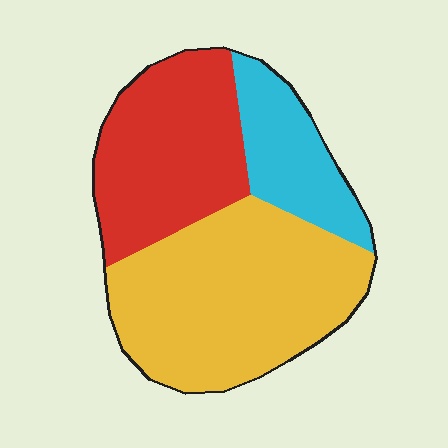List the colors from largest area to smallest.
From largest to smallest: yellow, red, cyan.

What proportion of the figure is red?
Red takes up about one third (1/3) of the figure.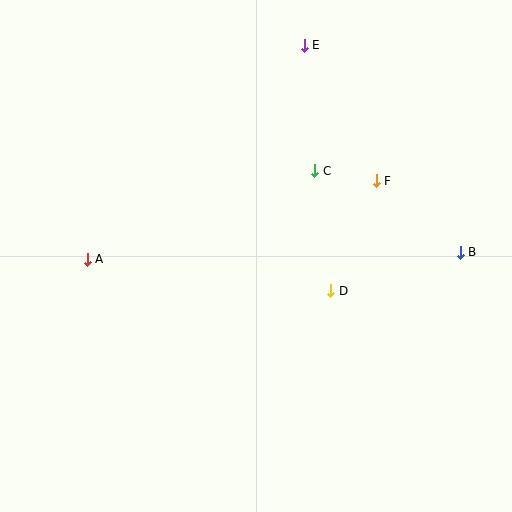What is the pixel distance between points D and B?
The distance between D and B is 135 pixels.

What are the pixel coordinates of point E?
Point E is at (304, 45).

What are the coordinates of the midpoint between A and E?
The midpoint between A and E is at (196, 152).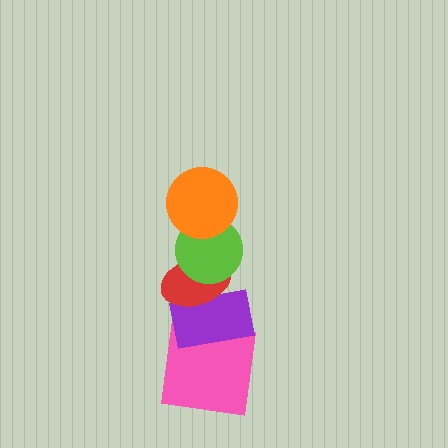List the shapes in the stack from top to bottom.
From top to bottom: the orange circle, the lime circle, the red ellipse, the purple rectangle, the pink square.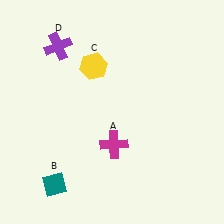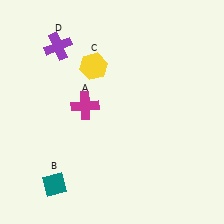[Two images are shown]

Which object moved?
The magenta cross (A) moved up.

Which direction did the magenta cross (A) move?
The magenta cross (A) moved up.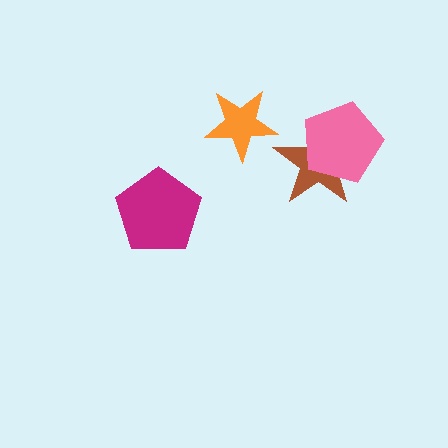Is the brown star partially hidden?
Yes, it is partially covered by another shape.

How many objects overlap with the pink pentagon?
1 object overlaps with the pink pentagon.